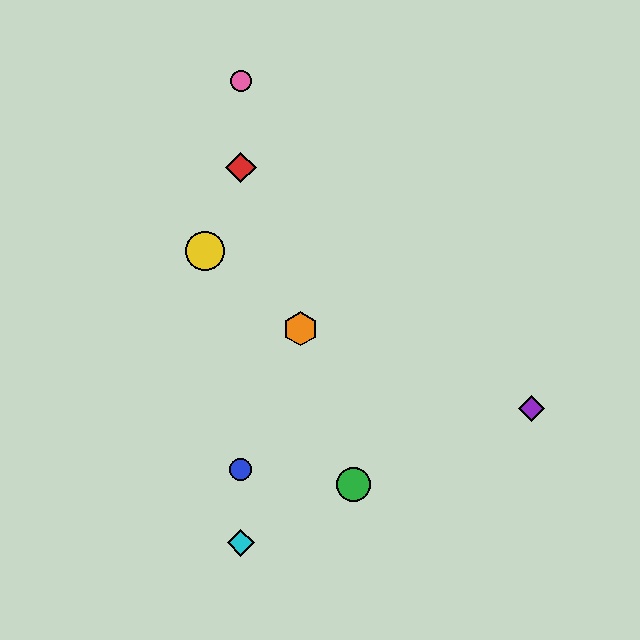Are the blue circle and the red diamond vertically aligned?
Yes, both are at x≈241.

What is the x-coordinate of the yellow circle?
The yellow circle is at x≈205.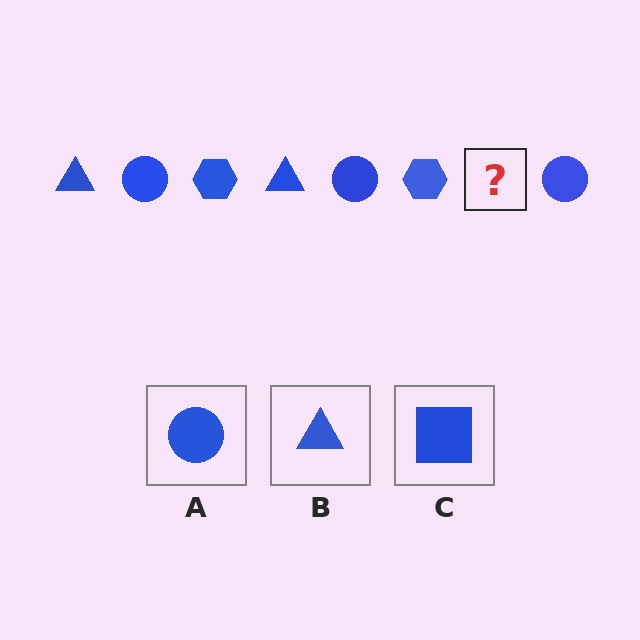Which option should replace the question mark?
Option B.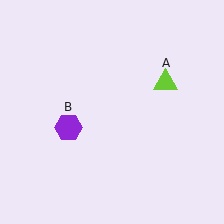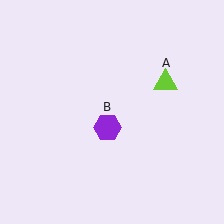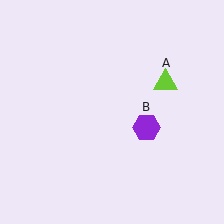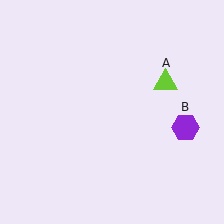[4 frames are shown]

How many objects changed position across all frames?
1 object changed position: purple hexagon (object B).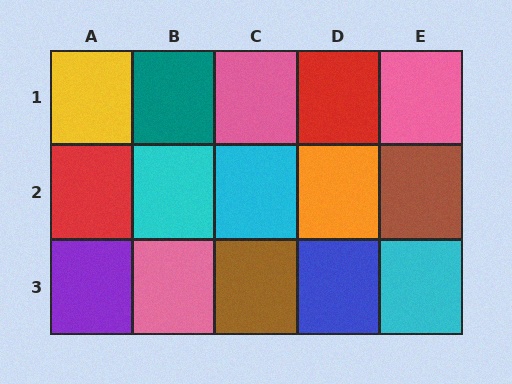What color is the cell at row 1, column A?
Yellow.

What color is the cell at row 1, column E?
Pink.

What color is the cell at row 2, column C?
Cyan.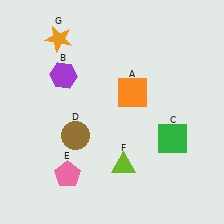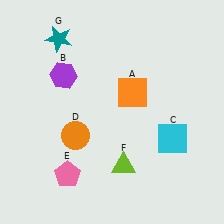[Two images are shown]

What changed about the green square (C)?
In Image 1, C is green. In Image 2, it changed to cyan.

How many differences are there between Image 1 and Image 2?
There are 3 differences between the two images.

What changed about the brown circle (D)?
In Image 1, D is brown. In Image 2, it changed to orange.